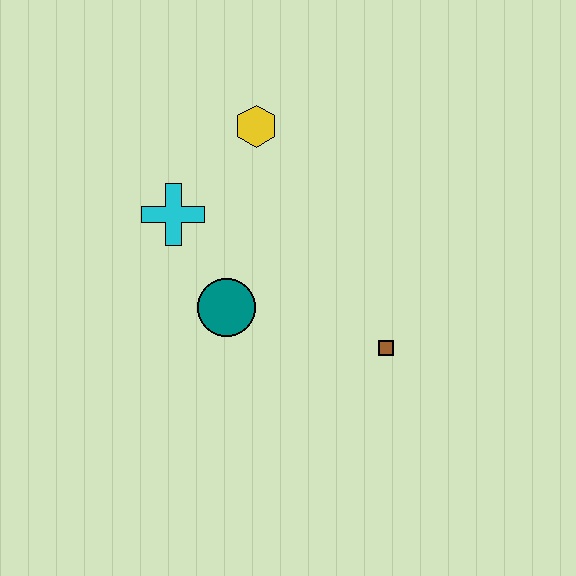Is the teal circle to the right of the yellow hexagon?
No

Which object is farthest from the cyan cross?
The brown square is farthest from the cyan cross.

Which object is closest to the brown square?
The teal circle is closest to the brown square.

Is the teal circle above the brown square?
Yes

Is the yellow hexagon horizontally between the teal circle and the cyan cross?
No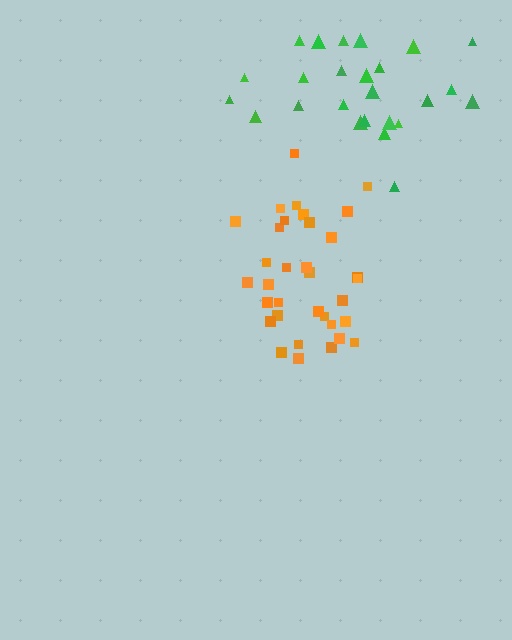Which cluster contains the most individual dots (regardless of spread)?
Orange (34).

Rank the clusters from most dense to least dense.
orange, green.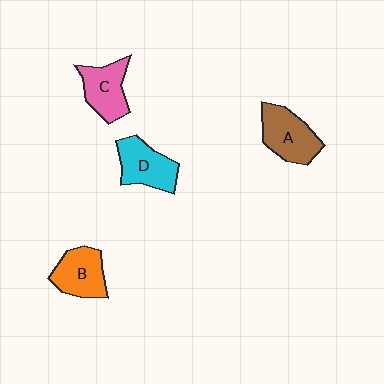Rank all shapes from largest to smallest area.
From largest to smallest: A (brown), D (cyan), B (orange), C (pink).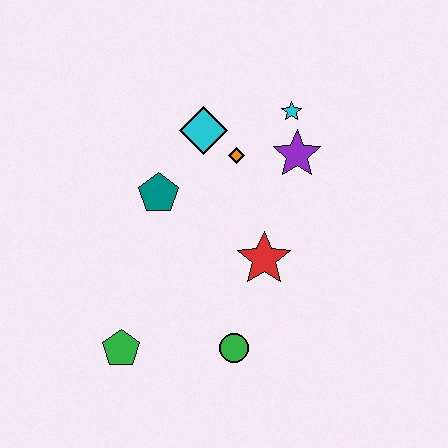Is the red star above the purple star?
No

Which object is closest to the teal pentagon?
The cyan diamond is closest to the teal pentagon.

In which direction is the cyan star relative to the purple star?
The cyan star is above the purple star.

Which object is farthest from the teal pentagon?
The green circle is farthest from the teal pentagon.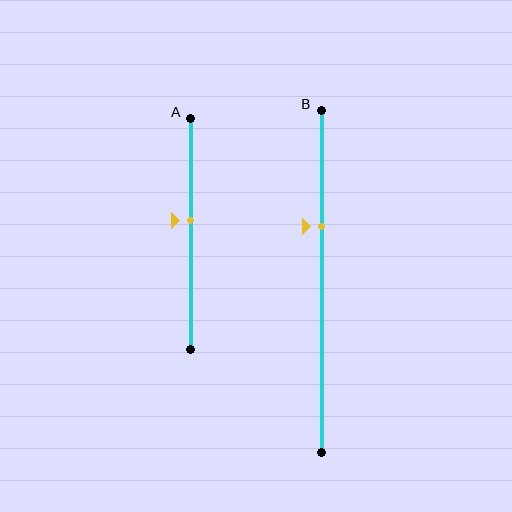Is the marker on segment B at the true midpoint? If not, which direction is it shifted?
No, the marker on segment B is shifted upward by about 16% of the segment length.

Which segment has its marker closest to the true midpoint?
Segment A has its marker closest to the true midpoint.